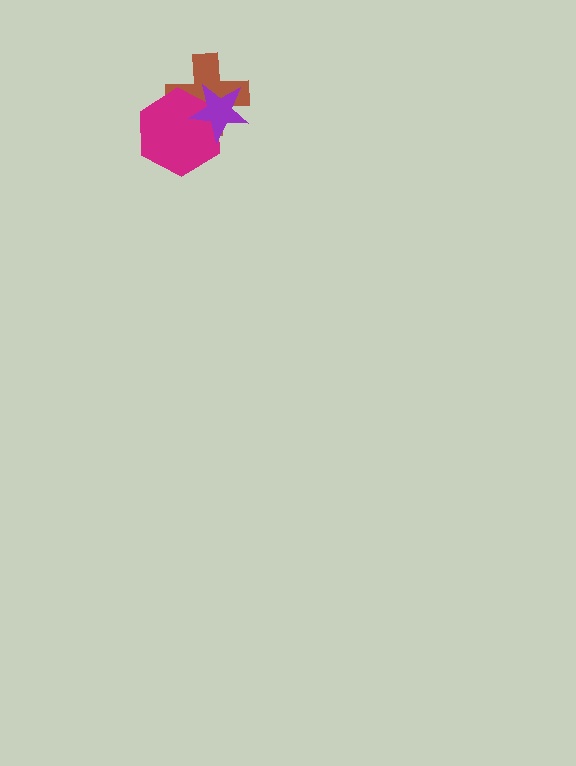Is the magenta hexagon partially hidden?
Yes, it is partially covered by another shape.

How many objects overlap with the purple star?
2 objects overlap with the purple star.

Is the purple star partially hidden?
No, no other shape covers it.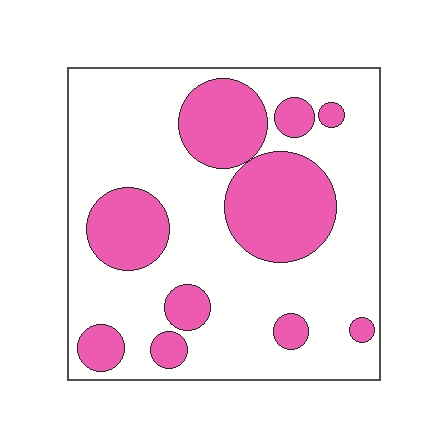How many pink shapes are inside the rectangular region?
10.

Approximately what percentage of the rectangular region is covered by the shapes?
Approximately 30%.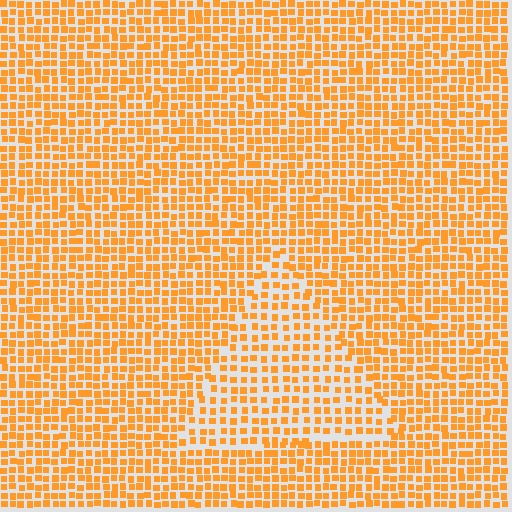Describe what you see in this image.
The image contains small orange elements arranged at two different densities. A triangle-shaped region is visible where the elements are less densely packed than the surrounding area.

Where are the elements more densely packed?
The elements are more densely packed outside the triangle boundary.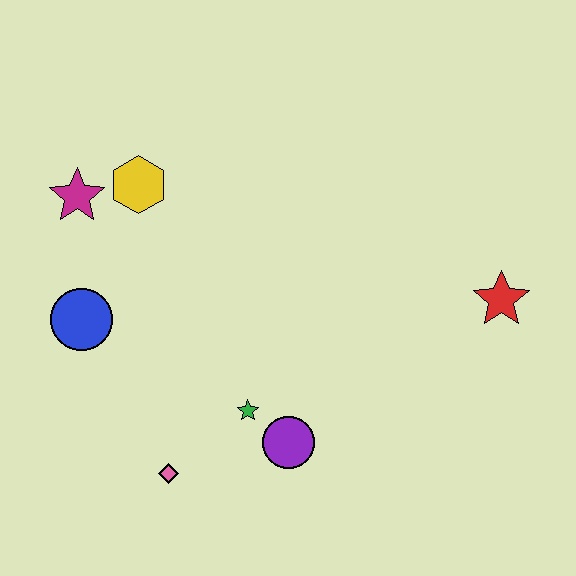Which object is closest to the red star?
The purple circle is closest to the red star.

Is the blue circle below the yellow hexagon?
Yes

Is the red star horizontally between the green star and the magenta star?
No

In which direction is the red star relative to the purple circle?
The red star is to the right of the purple circle.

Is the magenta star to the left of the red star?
Yes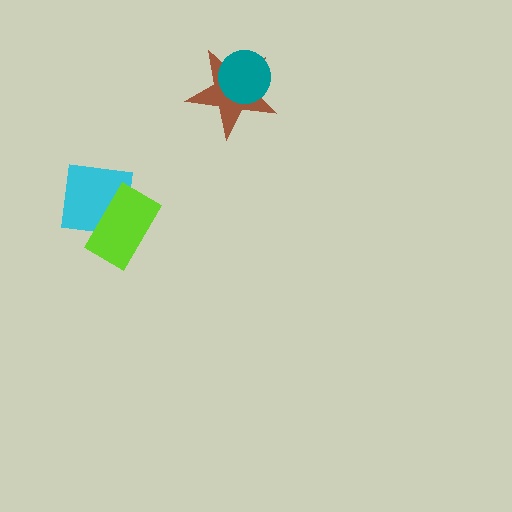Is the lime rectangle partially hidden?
No, no other shape covers it.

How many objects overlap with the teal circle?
1 object overlaps with the teal circle.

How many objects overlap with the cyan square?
1 object overlaps with the cyan square.